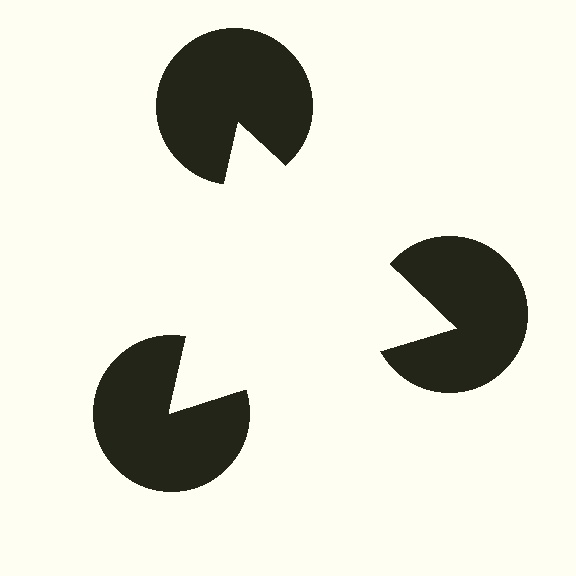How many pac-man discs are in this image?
There are 3 — one at each vertex of the illusory triangle.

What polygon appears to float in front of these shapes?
An illusory triangle — its edges are inferred from the aligned wedge cuts in the pac-man discs, not physically drawn.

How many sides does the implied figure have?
3 sides.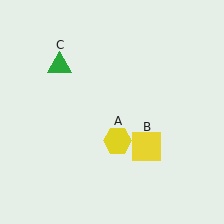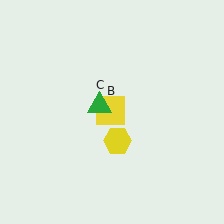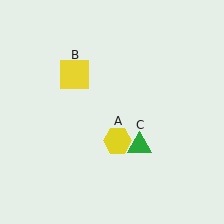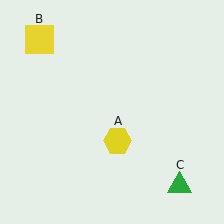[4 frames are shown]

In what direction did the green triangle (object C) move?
The green triangle (object C) moved down and to the right.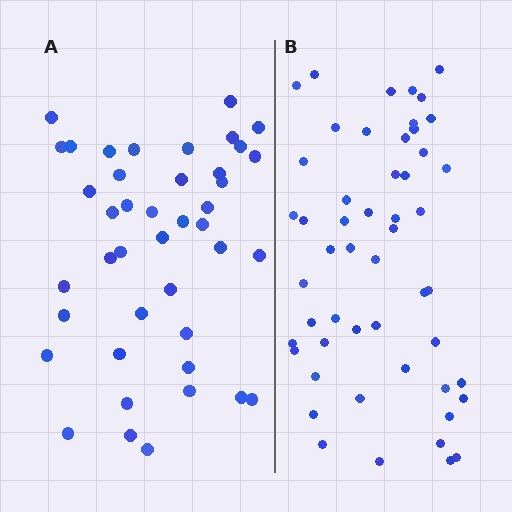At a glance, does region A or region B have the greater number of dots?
Region B (the right region) has more dots.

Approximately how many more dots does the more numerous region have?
Region B has roughly 10 or so more dots than region A.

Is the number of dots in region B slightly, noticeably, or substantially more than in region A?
Region B has only slightly more — the two regions are fairly close. The ratio is roughly 1.2 to 1.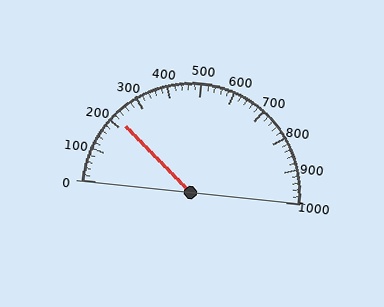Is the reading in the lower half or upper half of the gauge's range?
The reading is in the lower half of the range (0 to 1000).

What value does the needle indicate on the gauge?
The needle indicates approximately 220.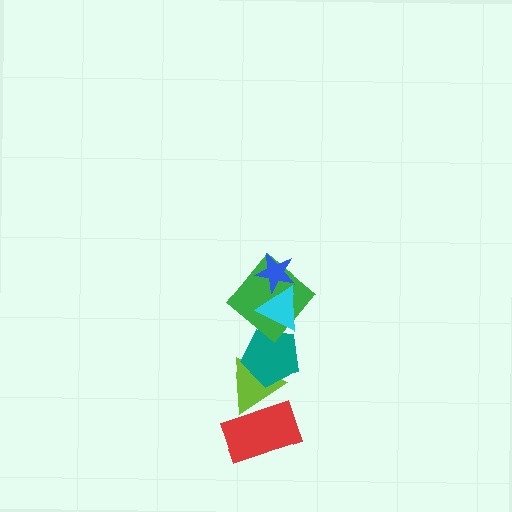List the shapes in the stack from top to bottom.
From top to bottom: the blue star, the cyan triangle, the green diamond, the teal pentagon, the lime triangle, the red rectangle.